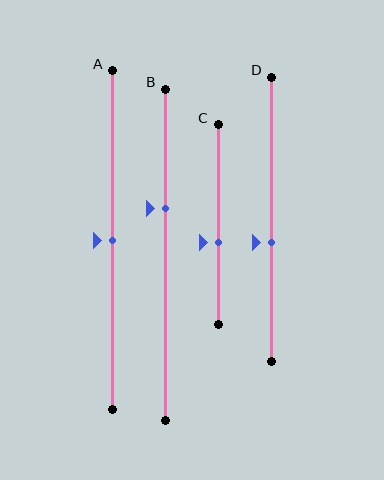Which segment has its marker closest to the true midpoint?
Segment A has its marker closest to the true midpoint.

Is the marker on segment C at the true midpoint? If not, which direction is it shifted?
No, the marker on segment C is shifted downward by about 9% of the segment length.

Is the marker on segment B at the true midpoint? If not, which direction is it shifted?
No, the marker on segment B is shifted upward by about 14% of the segment length.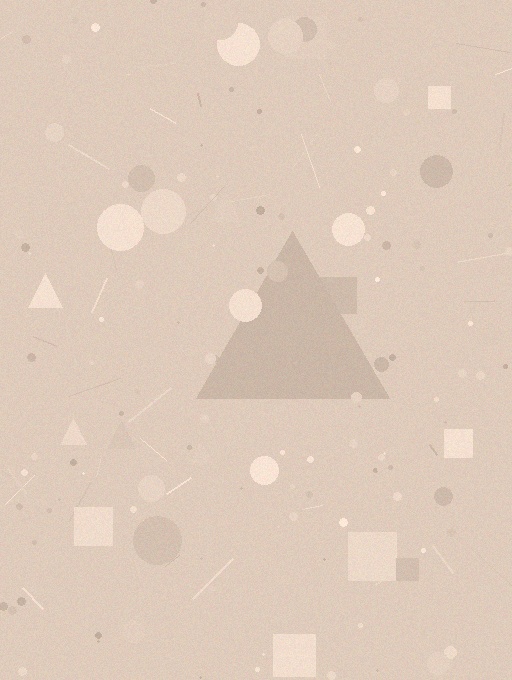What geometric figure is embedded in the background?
A triangle is embedded in the background.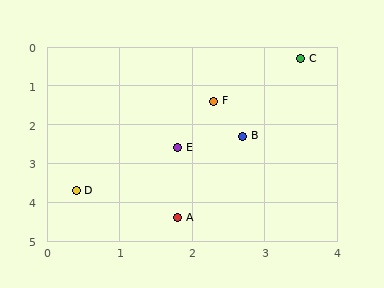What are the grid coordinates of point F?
Point F is at approximately (2.3, 1.4).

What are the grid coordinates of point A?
Point A is at approximately (1.8, 4.4).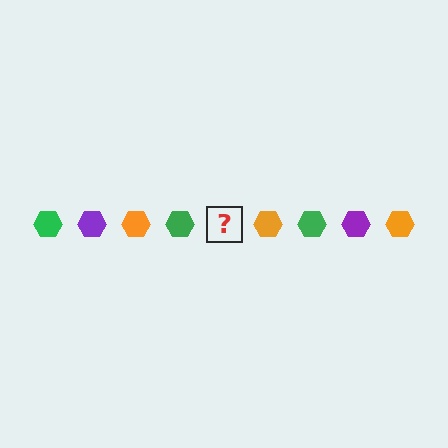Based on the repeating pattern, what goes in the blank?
The blank should be a purple hexagon.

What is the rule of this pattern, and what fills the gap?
The rule is that the pattern cycles through green, purple, orange hexagons. The gap should be filled with a purple hexagon.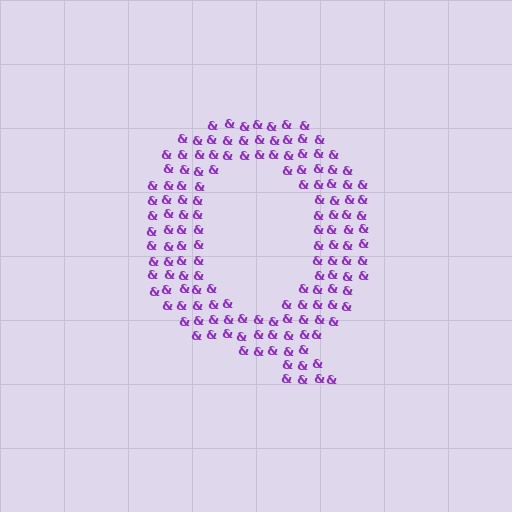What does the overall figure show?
The overall figure shows the letter Q.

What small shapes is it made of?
It is made of small ampersands.